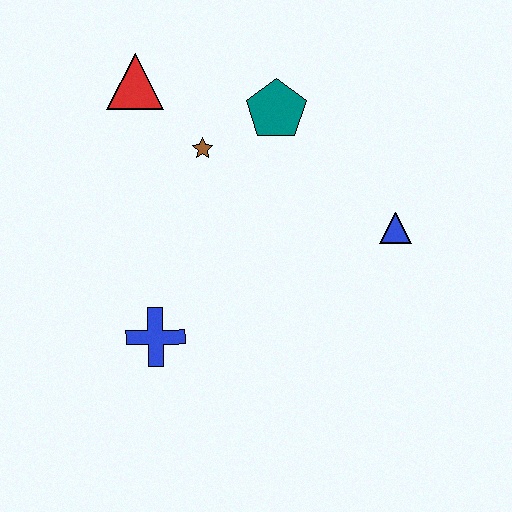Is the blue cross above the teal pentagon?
No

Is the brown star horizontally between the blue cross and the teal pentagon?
Yes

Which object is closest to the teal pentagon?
The brown star is closest to the teal pentagon.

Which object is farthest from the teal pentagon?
The blue cross is farthest from the teal pentagon.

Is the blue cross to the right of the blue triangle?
No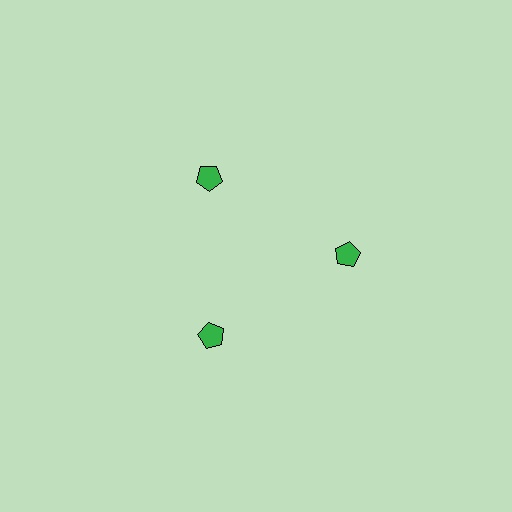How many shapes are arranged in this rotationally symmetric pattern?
There are 3 shapes, arranged in 3 groups of 1.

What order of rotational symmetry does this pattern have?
This pattern has 3-fold rotational symmetry.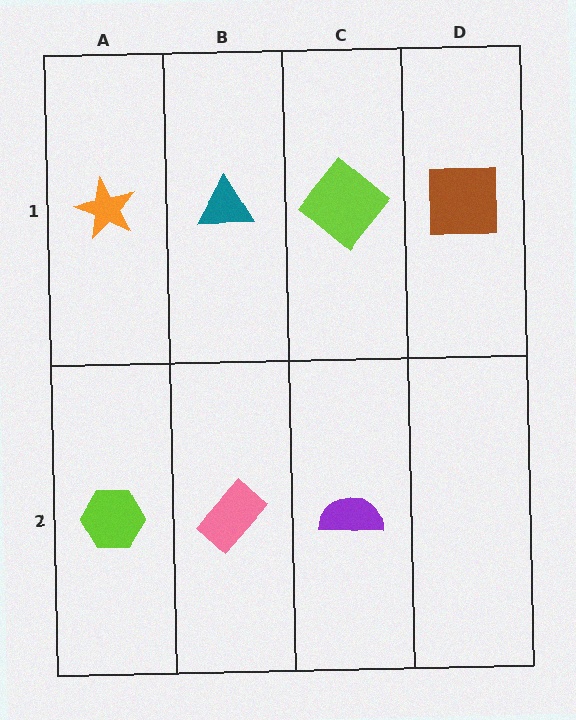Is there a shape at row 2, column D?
No, that cell is empty.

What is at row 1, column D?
A brown square.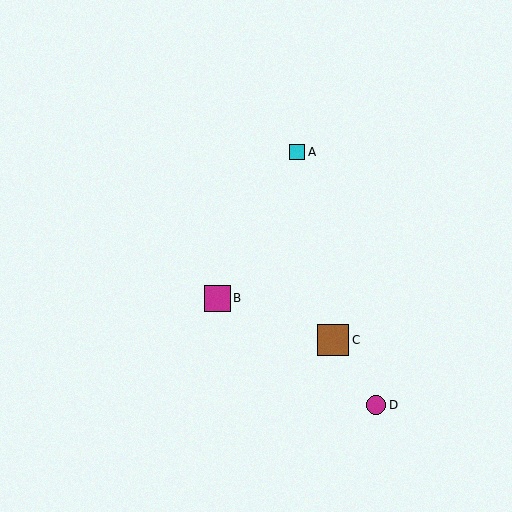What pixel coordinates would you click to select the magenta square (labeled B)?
Click at (218, 298) to select the magenta square B.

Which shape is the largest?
The brown square (labeled C) is the largest.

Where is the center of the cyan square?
The center of the cyan square is at (297, 152).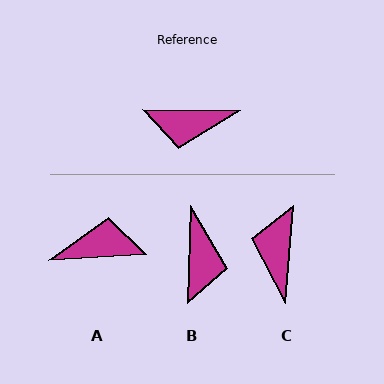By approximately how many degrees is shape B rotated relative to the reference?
Approximately 88 degrees counter-clockwise.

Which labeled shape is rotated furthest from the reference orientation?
A, about 176 degrees away.